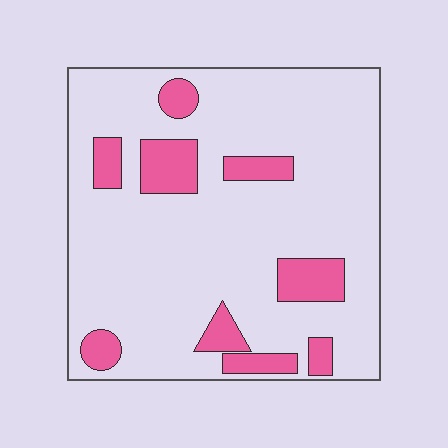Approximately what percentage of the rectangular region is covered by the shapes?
Approximately 15%.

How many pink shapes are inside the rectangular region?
9.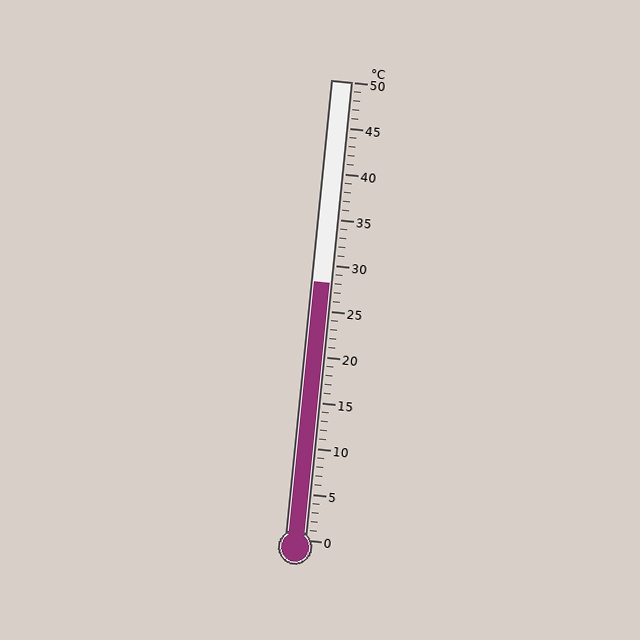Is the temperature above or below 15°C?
The temperature is above 15°C.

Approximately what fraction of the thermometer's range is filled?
The thermometer is filled to approximately 55% of its range.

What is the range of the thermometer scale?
The thermometer scale ranges from 0°C to 50°C.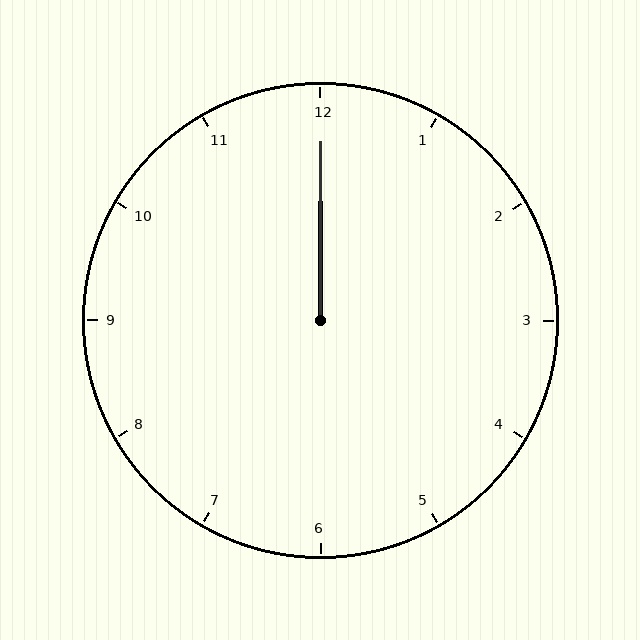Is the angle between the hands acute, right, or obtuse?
It is acute.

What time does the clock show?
12:00.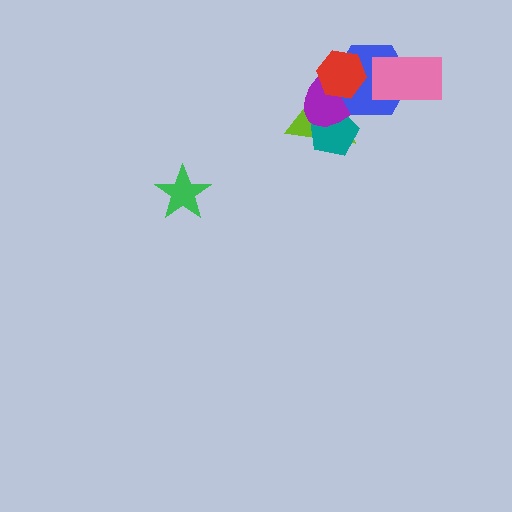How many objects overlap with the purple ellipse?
4 objects overlap with the purple ellipse.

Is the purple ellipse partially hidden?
Yes, it is partially covered by another shape.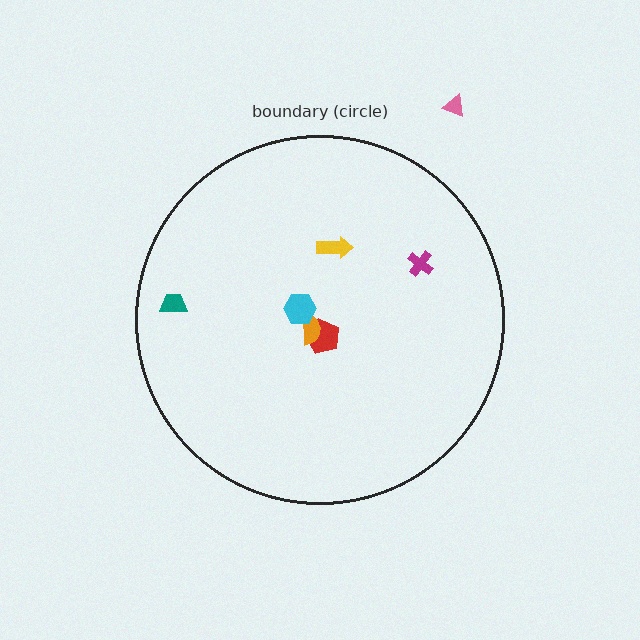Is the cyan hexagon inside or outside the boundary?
Inside.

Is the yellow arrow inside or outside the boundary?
Inside.